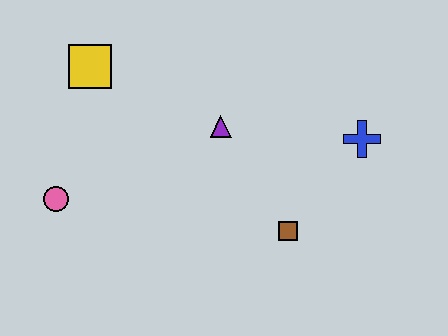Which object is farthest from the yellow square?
The blue cross is farthest from the yellow square.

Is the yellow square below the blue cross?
No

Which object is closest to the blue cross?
The brown square is closest to the blue cross.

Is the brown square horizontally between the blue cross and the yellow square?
Yes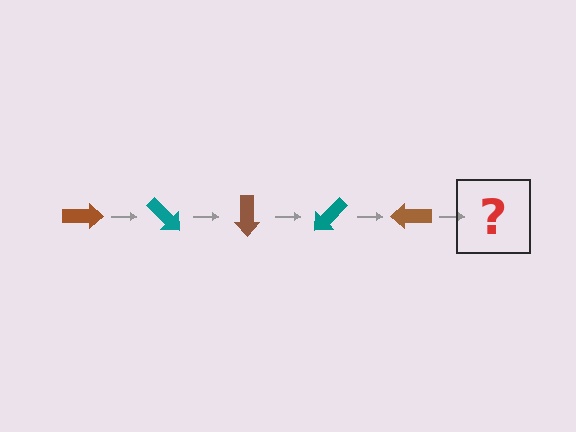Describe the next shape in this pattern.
It should be a teal arrow, rotated 225 degrees from the start.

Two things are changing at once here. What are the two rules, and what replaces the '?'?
The two rules are that it rotates 45 degrees each step and the color cycles through brown and teal. The '?' should be a teal arrow, rotated 225 degrees from the start.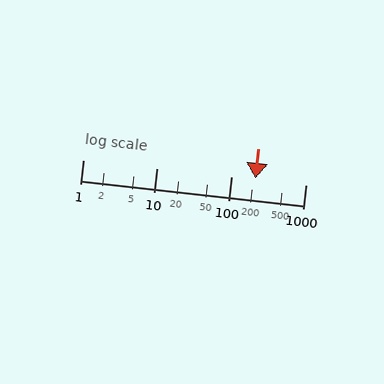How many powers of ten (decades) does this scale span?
The scale spans 3 decades, from 1 to 1000.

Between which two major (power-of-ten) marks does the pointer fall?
The pointer is between 100 and 1000.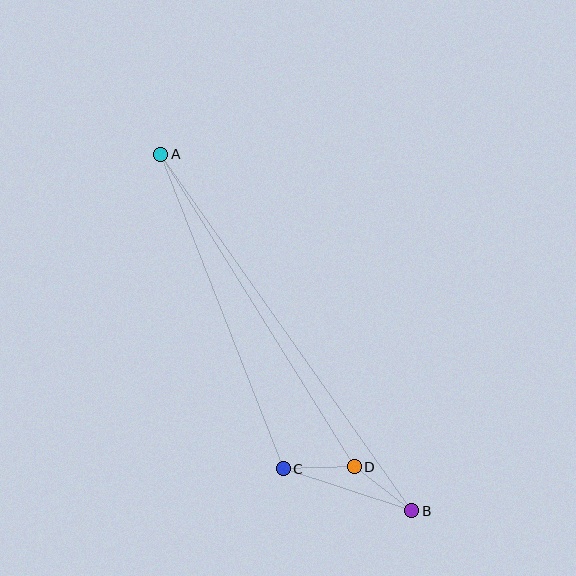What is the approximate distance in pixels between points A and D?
The distance between A and D is approximately 368 pixels.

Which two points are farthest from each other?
Points A and B are farthest from each other.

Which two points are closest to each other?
Points C and D are closest to each other.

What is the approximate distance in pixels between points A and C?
The distance between A and C is approximately 337 pixels.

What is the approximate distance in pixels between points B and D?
The distance between B and D is approximately 72 pixels.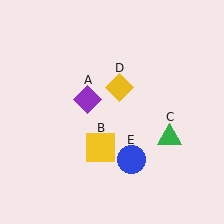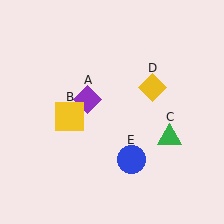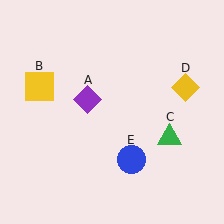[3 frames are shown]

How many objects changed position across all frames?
2 objects changed position: yellow square (object B), yellow diamond (object D).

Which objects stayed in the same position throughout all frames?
Purple diamond (object A) and green triangle (object C) and blue circle (object E) remained stationary.